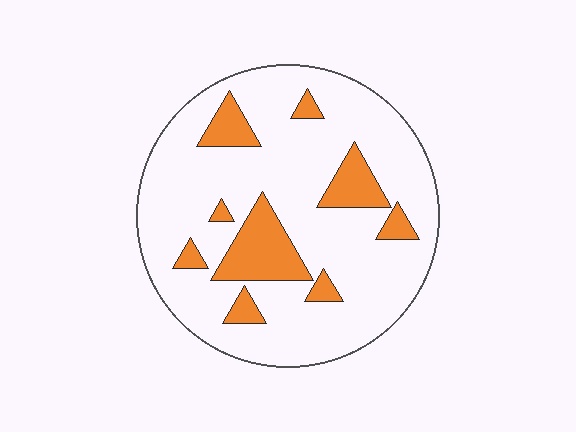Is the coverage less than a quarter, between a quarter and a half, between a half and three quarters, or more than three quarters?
Less than a quarter.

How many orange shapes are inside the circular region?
9.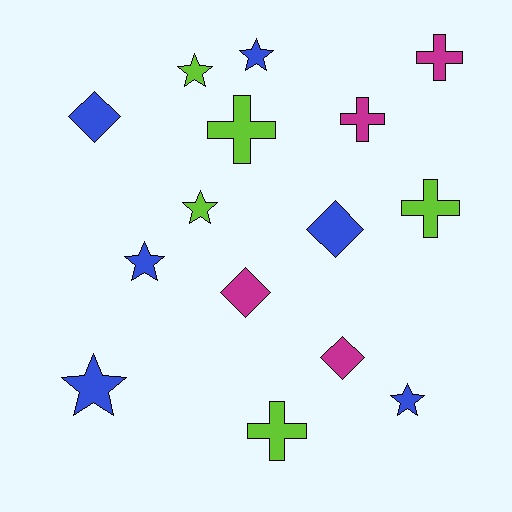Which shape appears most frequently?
Star, with 6 objects.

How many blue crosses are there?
There are no blue crosses.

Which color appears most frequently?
Blue, with 6 objects.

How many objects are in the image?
There are 15 objects.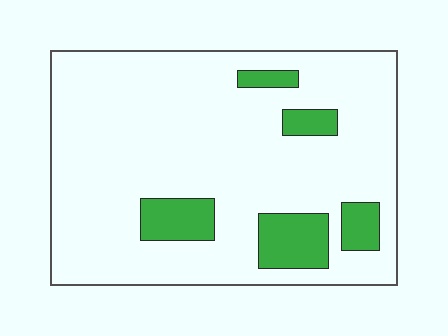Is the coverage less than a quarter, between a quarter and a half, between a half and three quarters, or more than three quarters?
Less than a quarter.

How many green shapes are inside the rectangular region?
5.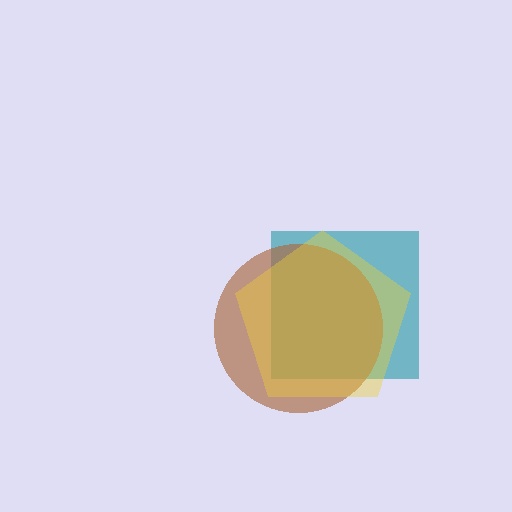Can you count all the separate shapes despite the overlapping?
Yes, there are 3 separate shapes.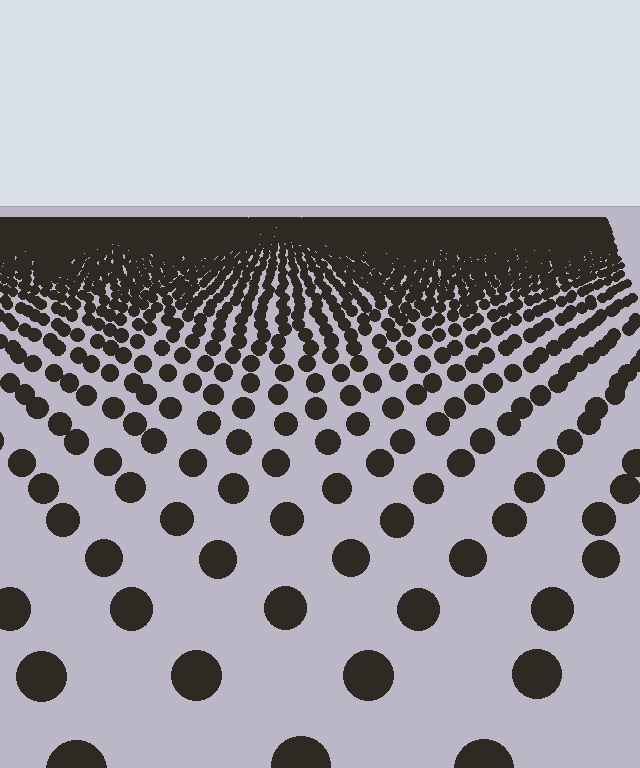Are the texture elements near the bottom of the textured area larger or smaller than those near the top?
Larger. Near the bottom, elements are closer to the viewer and appear at a bigger on-screen size.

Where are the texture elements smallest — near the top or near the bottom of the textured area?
Near the top.